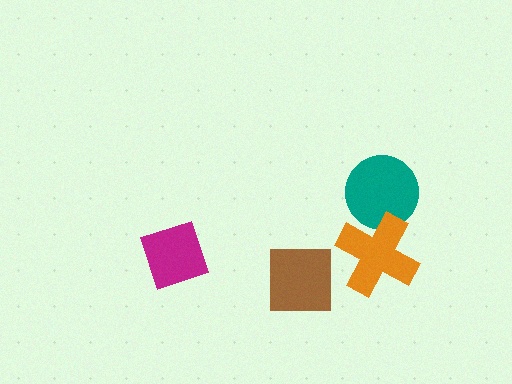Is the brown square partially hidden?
No, no other shape covers it.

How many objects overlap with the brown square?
0 objects overlap with the brown square.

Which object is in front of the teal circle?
The orange cross is in front of the teal circle.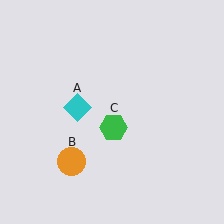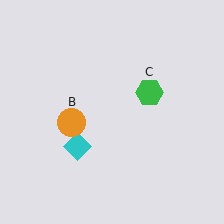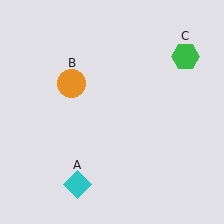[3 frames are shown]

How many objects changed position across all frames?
3 objects changed position: cyan diamond (object A), orange circle (object B), green hexagon (object C).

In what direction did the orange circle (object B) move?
The orange circle (object B) moved up.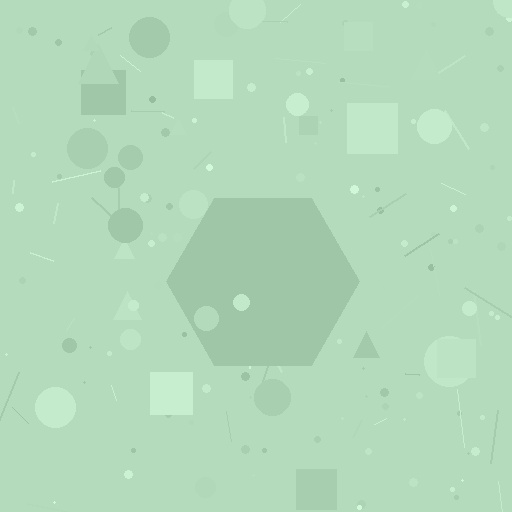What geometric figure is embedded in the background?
A hexagon is embedded in the background.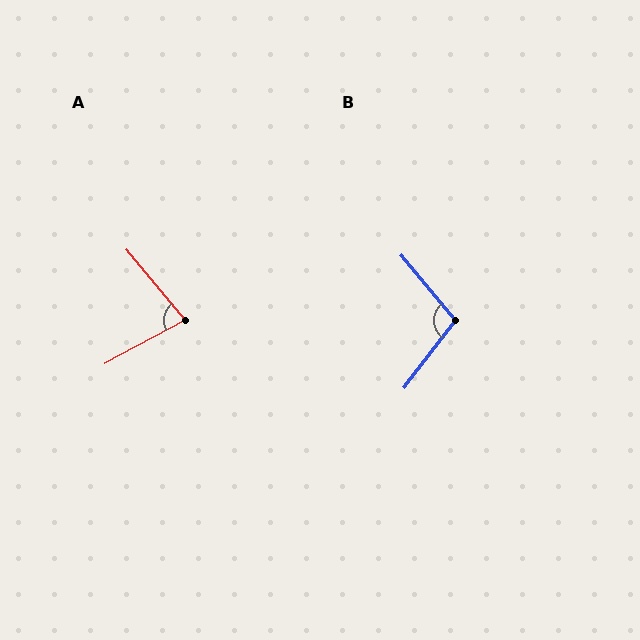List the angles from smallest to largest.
A (79°), B (103°).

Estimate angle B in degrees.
Approximately 103 degrees.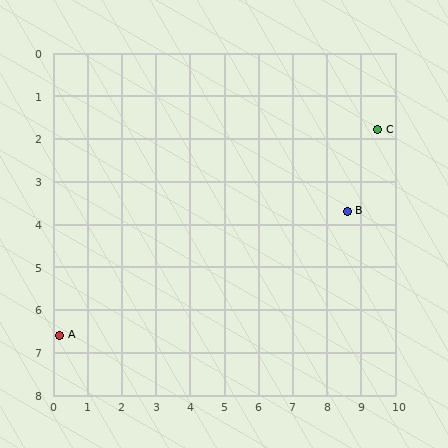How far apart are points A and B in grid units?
Points A and B are about 8.9 grid units apart.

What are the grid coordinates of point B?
Point B is at approximately (8.6, 3.7).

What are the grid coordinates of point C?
Point C is at approximately (9.5, 1.8).